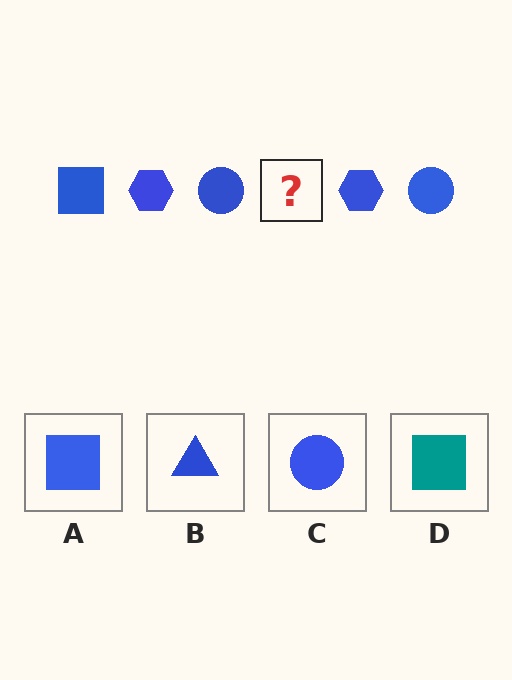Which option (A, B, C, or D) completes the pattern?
A.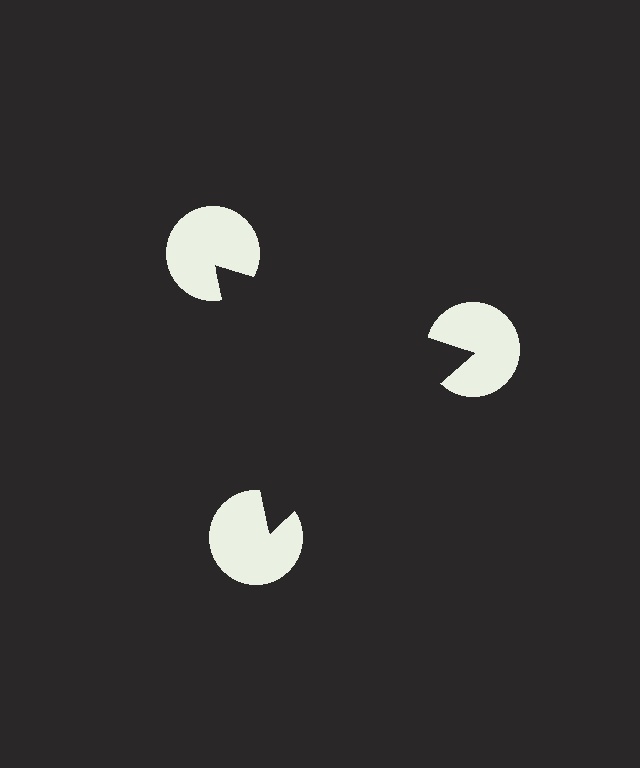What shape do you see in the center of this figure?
An illusory triangle — its edges are inferred from the aligned wedge cuts in the pac-man discs, not physically drawn.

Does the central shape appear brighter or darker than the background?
It typically appears slightly darker than the background, even though no actual brightness change is drawn.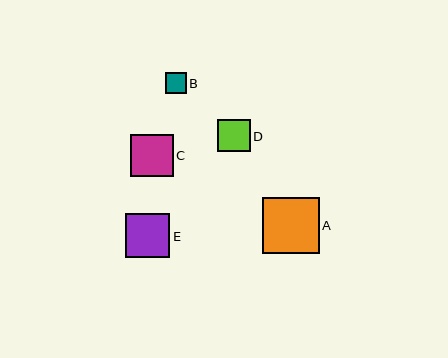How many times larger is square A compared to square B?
Square A is approximately 2.7 times the size of square B.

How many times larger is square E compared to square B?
Square E is approximately 2.1 times the size of square B.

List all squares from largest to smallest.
From largest to smallest: A, E, C, D, B.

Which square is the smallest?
Square B is the smallest with a size of approximately 21 pixels.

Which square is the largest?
Square A is the largest with a size of approximately 57 pixels.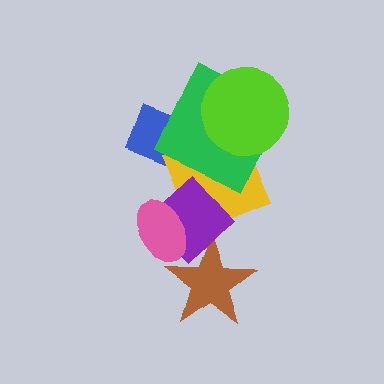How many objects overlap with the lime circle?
2 objects overlap with the lime circle.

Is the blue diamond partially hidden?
Yes, it is partially covered by another shape.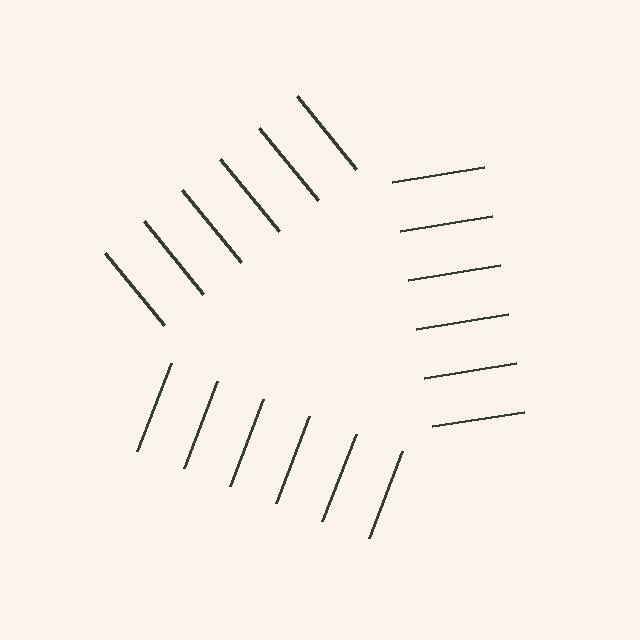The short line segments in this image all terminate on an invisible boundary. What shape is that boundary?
An illusory triangle — the line segments terminate on its edges but no continuous stroke is drawn.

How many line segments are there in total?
18 — 6 along each of the 3 edges.